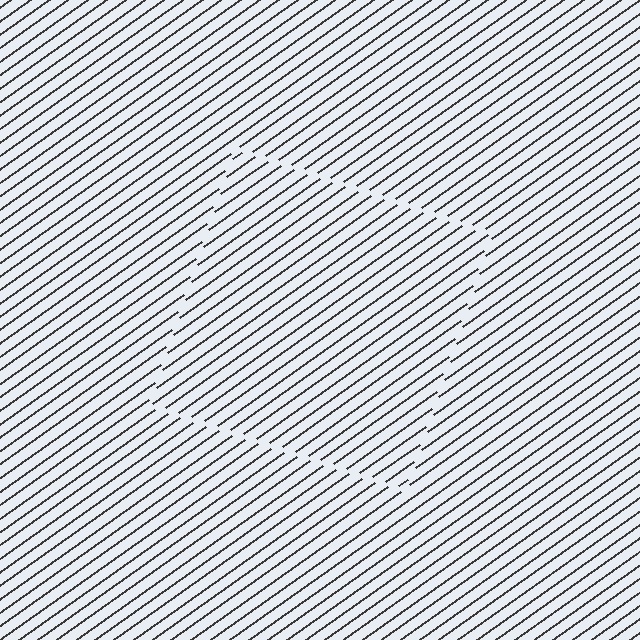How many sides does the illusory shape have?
4 sides — the line-ends trace a square.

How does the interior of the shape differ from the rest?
The interior of the shape contains the same grating, shifted by half a period — the contour is defined by the phase discontinuity where line-ends from the inner and outer gratings abut.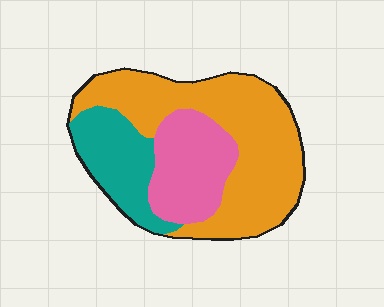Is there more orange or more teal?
Orange.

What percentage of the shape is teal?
Teal covers roughly 20% of the shape.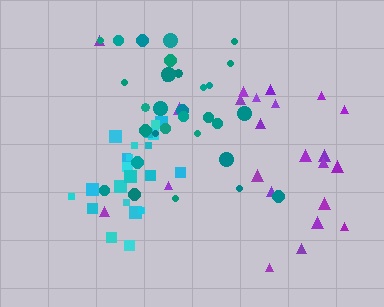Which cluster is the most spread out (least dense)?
Purple.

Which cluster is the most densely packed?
Cyan.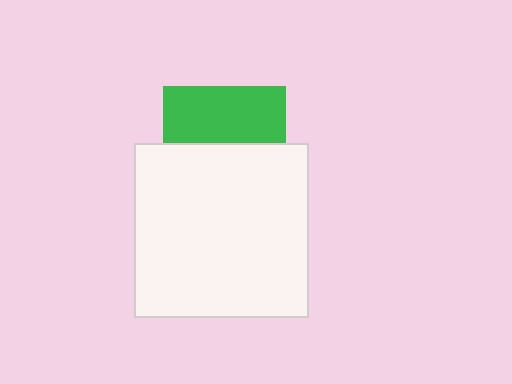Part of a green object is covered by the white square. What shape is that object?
It is a square.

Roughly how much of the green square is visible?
About half of it is visible (roughly 47%).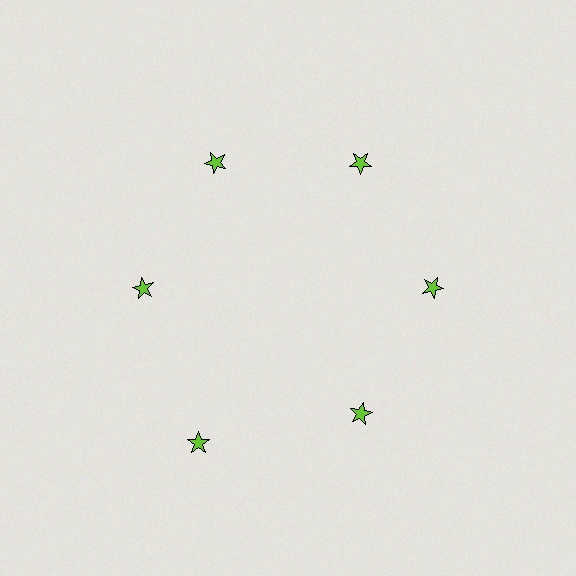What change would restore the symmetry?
The symmetry would be restored by moving it inward, back onto the ring so that all 6 stars sit at equal angles and equal distance from the center.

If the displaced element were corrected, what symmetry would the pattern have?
It would have 6-fold rotational symmetry — the pattern would map onto itself every 60 degrees.